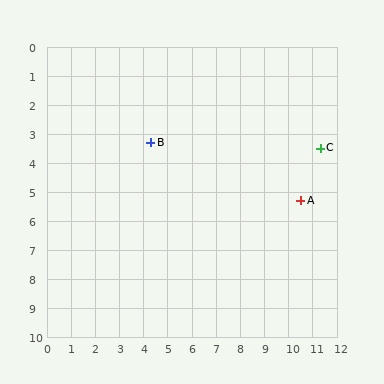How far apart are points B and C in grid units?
Points B and C are about 7.0 grid units apart.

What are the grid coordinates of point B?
Point B is at approximately (4.3, 3.3).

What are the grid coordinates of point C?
Point C is at approximately (11.3, 3.5).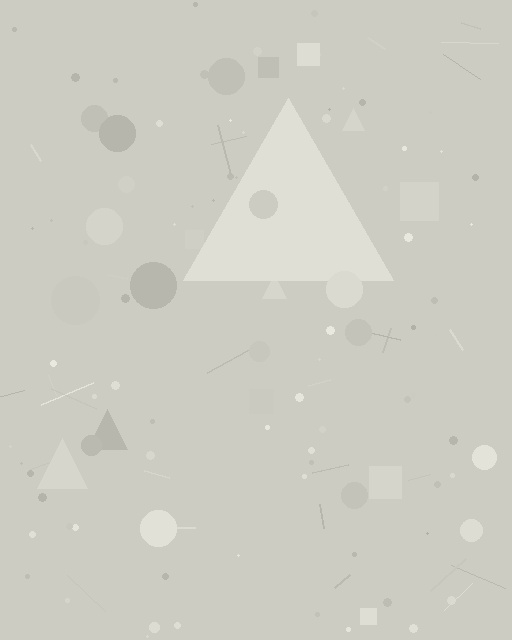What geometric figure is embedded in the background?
A triangle is embedded in the background.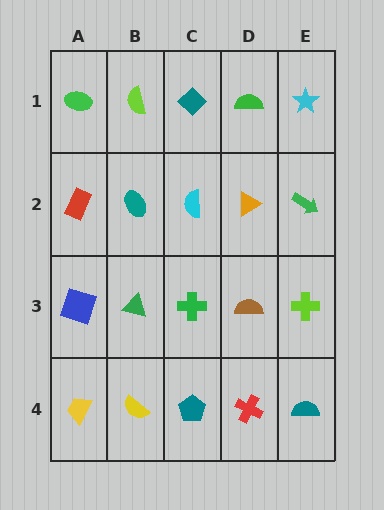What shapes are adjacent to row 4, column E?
A lime cross (row 3, column E), a red cross (row 4, column D).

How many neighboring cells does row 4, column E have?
2.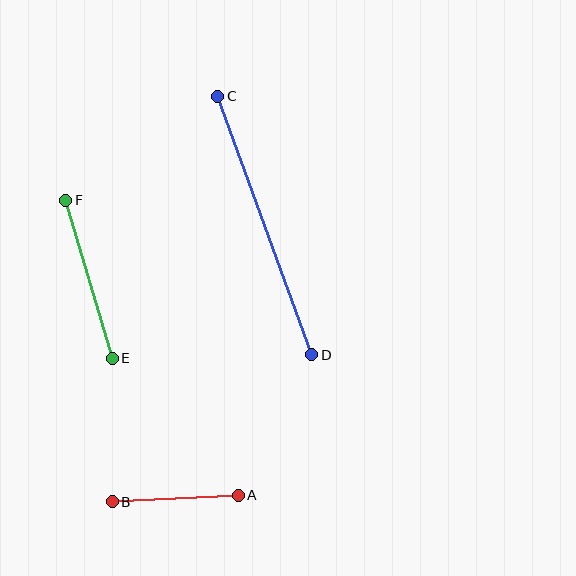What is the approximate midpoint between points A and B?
The midpoint is at approximately (175, 499) pixels.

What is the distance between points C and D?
The distance is approximately 275 pixels.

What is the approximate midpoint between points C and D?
The midpoint is at approximately (265, 226) pixels.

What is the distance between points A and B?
The distance is approximately 126 pixels.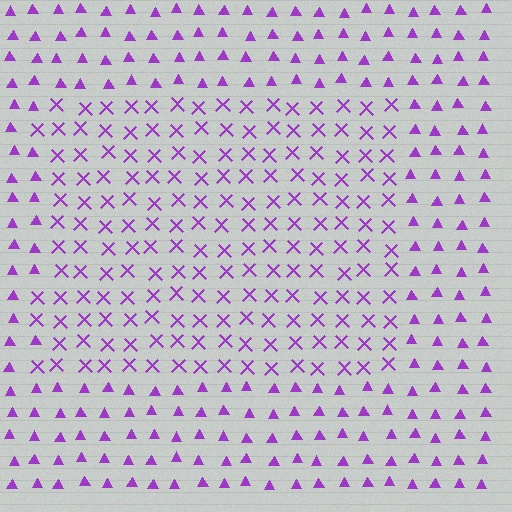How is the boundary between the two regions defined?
The boundary is defined by a change in element shape: X marks inside vs. triangles outside. All elements share the same color and spacing.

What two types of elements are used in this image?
The image uses X marks inside the rectangle region and triangles outside it.